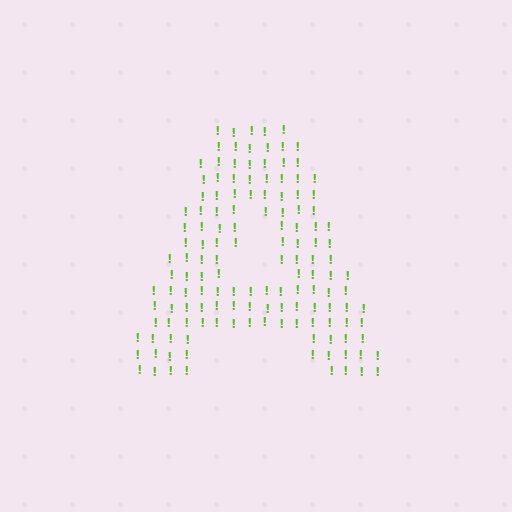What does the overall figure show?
The overall figure shows the letter A.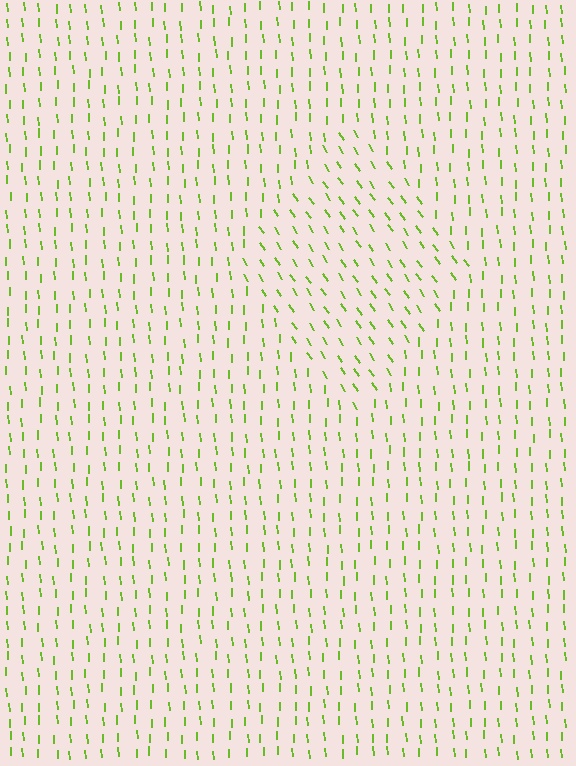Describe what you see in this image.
The image is filled with small lime line segments. A diamond region in the image has lines oriented differently from the surrounding lines, creating a visible texture boundary.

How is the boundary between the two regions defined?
The boundary is defined purely by a change in line orientation (approximately 30 degrees difference). All lines are the same color and thickness.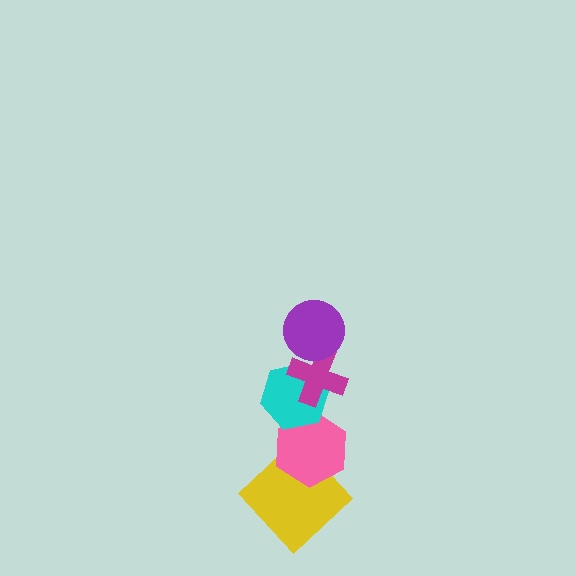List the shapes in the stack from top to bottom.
From top to bottom: the purple circle, the magenta cross, the cyan hexagon, the pink hexagon, the yellow diamond.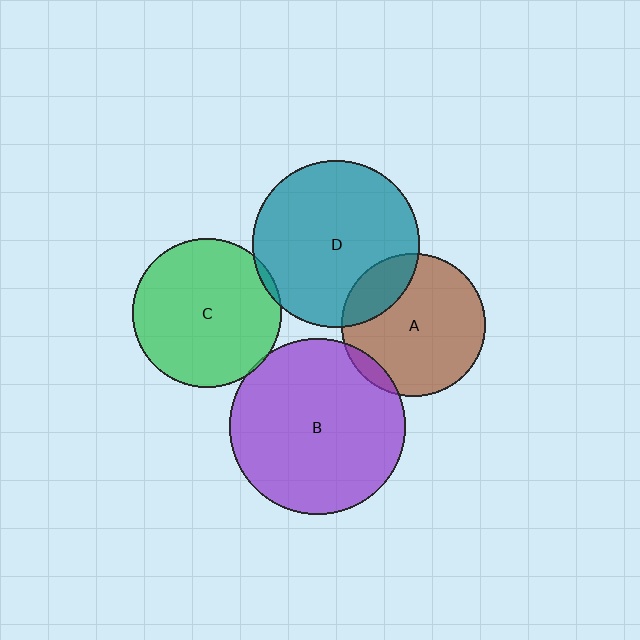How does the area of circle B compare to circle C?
Approximately 1.4 times.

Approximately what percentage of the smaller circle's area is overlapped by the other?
Approximately 5%.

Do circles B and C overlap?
Yes.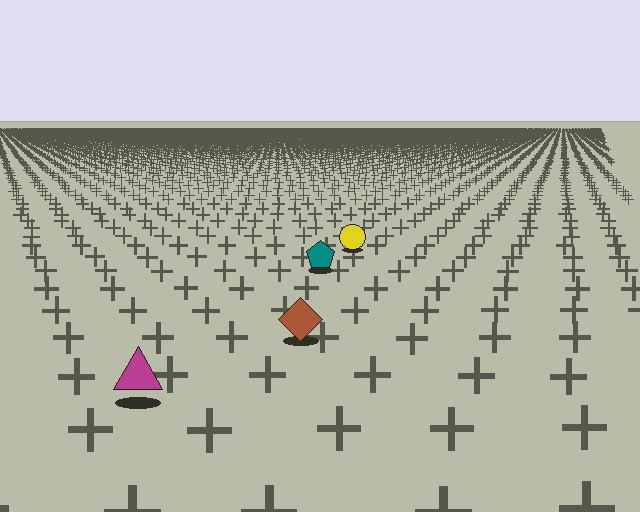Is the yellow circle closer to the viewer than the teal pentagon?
No. The teal pentagon is closer — you can tell from the texture gradient: the ground texture is coarser near it.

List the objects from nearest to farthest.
From nearest to farthest: the magenta triangle, the brown diamond, the teal pentagon, the yellow circle.